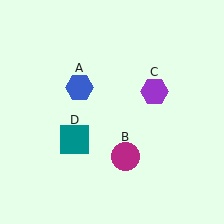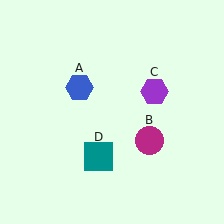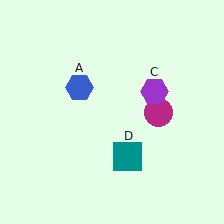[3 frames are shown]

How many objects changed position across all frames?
2 objects changed position: magenta circle (object B), teal square (object D).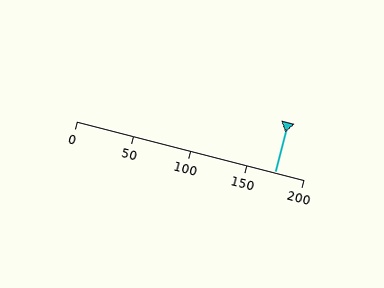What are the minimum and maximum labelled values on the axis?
The axis runs from 0 to 200.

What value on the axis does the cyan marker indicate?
The marker indicates approximately 175.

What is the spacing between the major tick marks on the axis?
The major ticks are spaced 50 apart.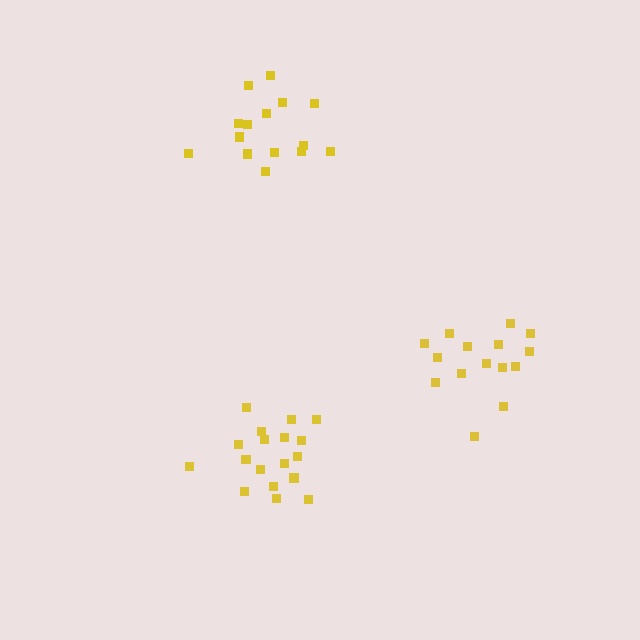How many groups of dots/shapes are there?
There are 3 groups.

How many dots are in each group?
Group 1: 15 dots, Group 2: 18 dots, Group 3: 16 dots (49 total).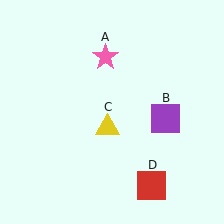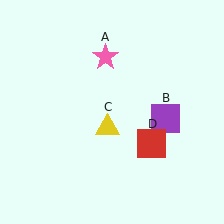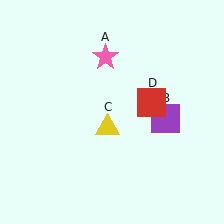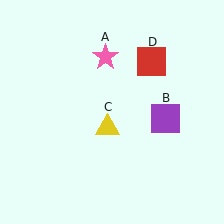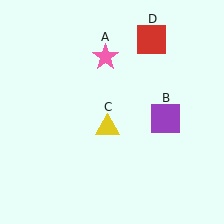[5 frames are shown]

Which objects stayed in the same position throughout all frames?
Pink star (object A) and purple square (object B) and yellow triangle (object C) remained stationary.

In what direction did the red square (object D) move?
The red square (object D) moved up.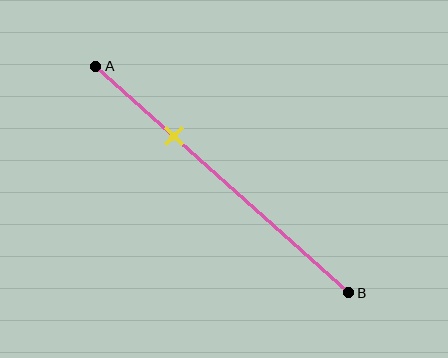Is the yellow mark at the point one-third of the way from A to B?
Yes, the mark is approximately at the one-third point.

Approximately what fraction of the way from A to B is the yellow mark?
The yellow mark is approximately 30% of the way from A to B.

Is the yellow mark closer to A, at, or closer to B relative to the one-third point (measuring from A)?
The yellow mark is approximately at the one-third point of segment AB.